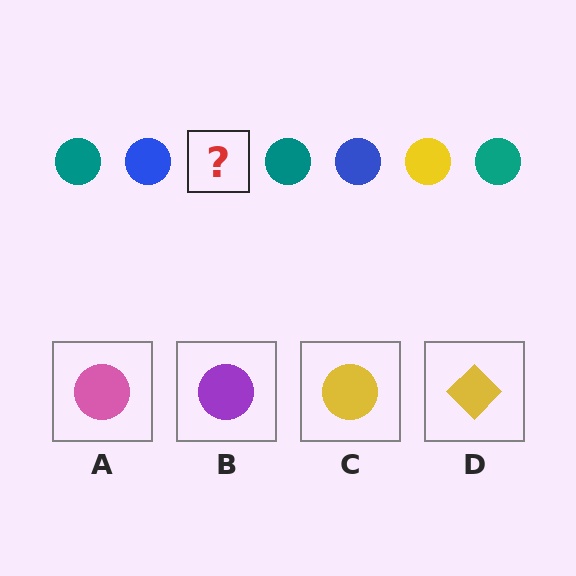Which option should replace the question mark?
Option C.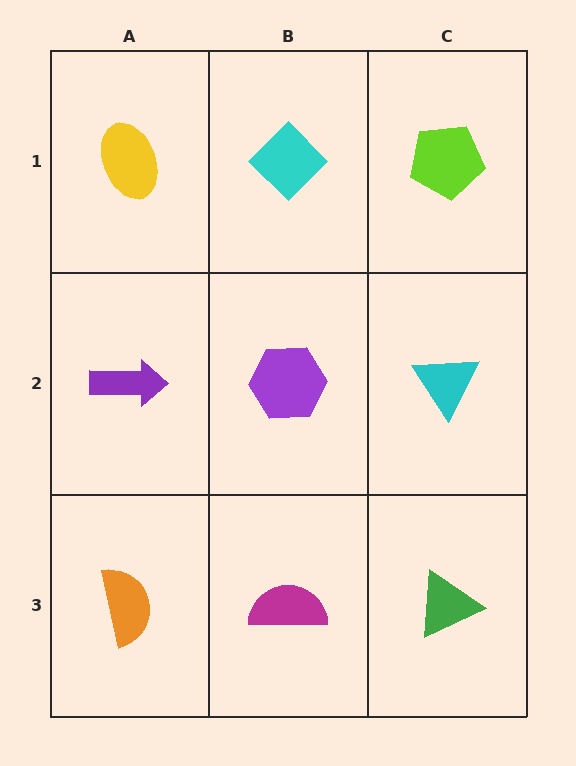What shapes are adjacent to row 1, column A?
A purple arrow (row 2, column A), a cyan diamond (row 1, column B).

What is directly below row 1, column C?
A cyan triangle.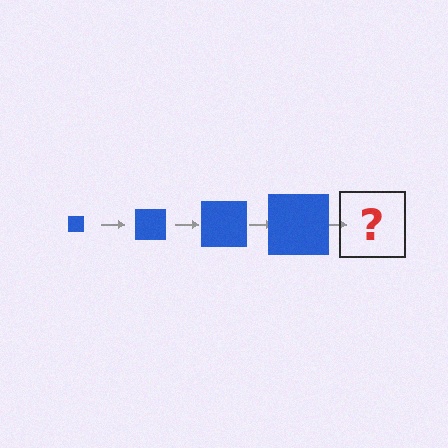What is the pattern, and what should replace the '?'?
The pattern is that the square gets progressively larger each step. The '?' should be a blue square, larger than the previous one.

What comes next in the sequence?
The next element should be a blue square, larger than the previous one.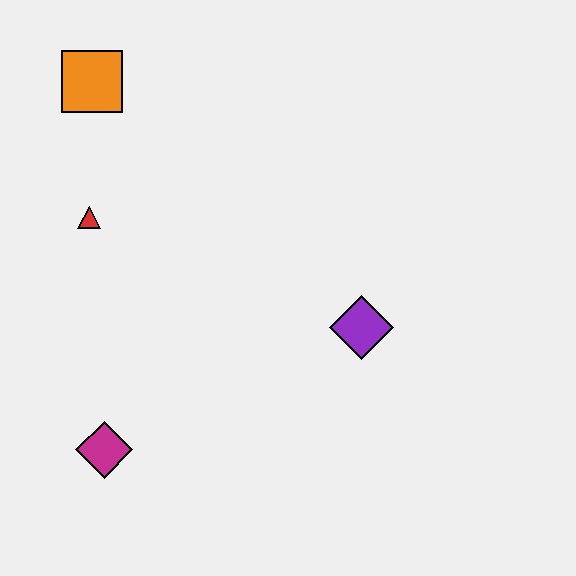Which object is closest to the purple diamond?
The magenta diamond is closest to the purple diamond.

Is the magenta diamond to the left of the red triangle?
No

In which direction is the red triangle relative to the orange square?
The red triangle is below the orange square.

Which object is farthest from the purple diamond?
The orange square is farthest from the purple diamond.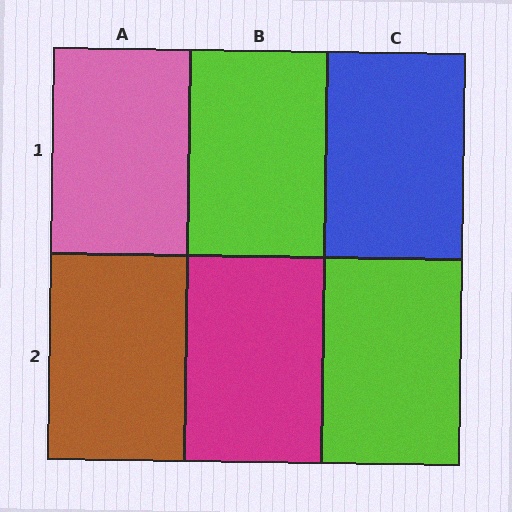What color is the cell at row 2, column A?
Brown.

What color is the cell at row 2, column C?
Lime.